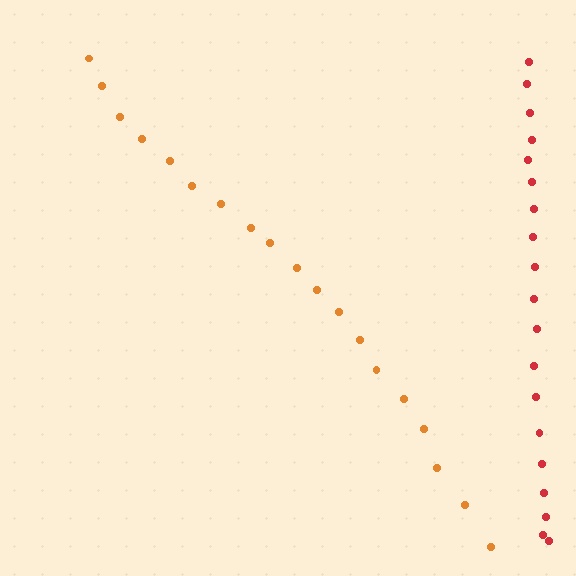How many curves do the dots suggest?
There are 2 distinct paths.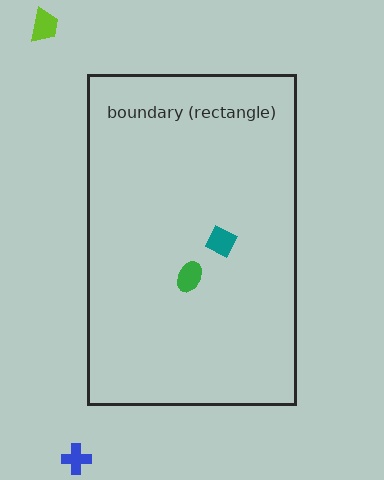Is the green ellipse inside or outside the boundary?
Inside.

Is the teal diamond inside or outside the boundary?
Inside.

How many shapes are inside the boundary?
2 inside, 2 outside.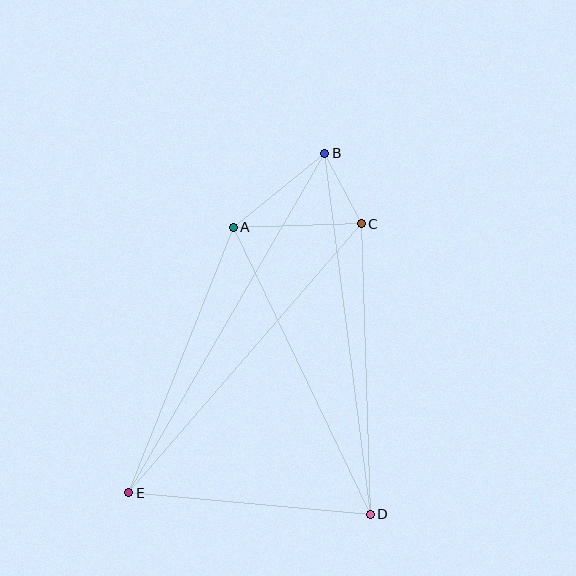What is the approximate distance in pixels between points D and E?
The distance between D and E is approximately 243 pixels.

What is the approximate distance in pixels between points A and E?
The distance between A and E is approximately 285 pixels.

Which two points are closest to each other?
Points B and C are closest to each other.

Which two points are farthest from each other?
Points B and E are farthest from each other.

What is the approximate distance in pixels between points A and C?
The distance between A and C is approximately 128 pixels.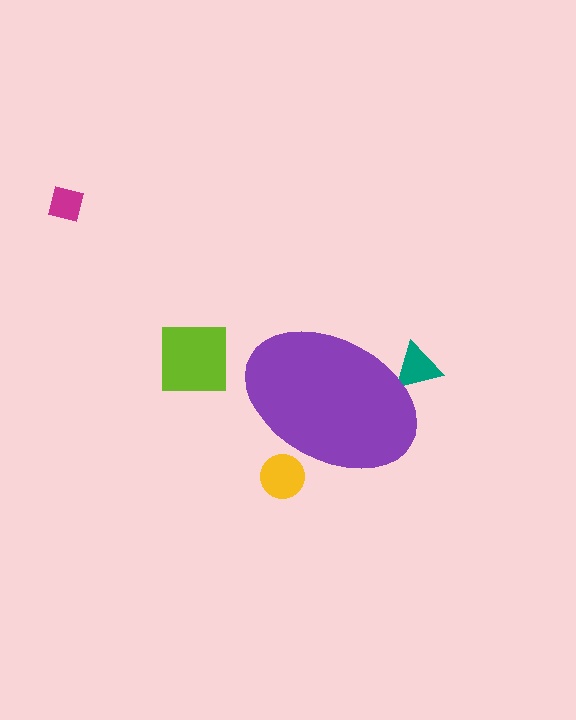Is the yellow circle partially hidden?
Yes, the yellow circle is partially hidden behind the purple ellipse.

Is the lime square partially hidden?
No, the lime square is fully visible.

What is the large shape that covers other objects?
A purple ellipse.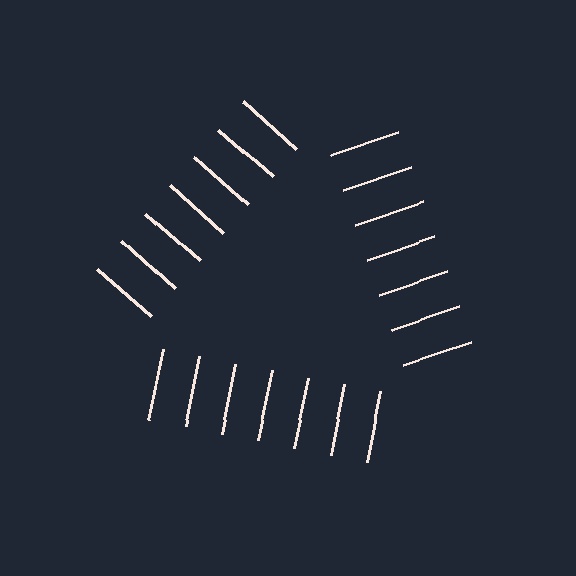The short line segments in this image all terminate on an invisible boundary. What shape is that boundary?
An illusory triangle — the line segments terminate on its edges but no continuous stroke is drawn.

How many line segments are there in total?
21 — 7 along each of the 3 edges.